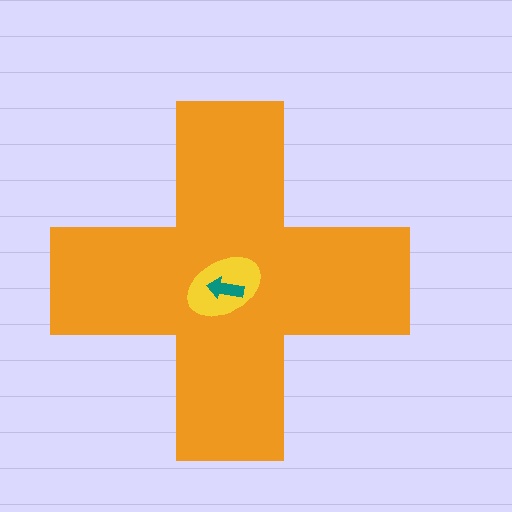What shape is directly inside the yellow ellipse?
The teal arrow.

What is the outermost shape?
The orange cross.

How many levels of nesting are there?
3.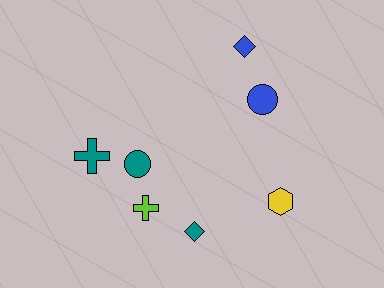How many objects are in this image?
There are 7 objects.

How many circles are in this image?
There are 2 circles.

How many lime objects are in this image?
There is 1 lime object.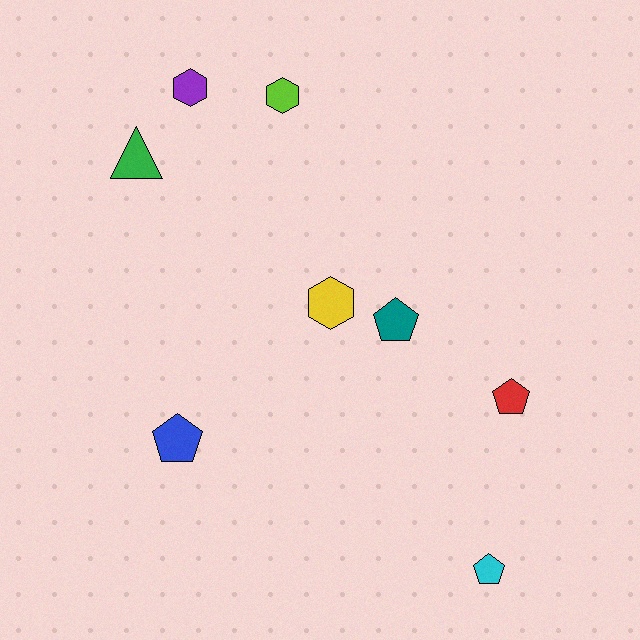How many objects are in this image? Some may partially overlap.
There are 8 objects.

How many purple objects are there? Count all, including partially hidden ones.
There is 1 purple object.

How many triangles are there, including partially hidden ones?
There is 1 triangle.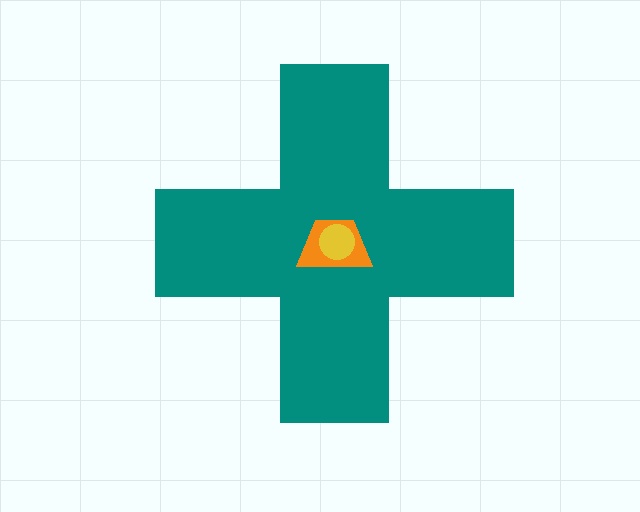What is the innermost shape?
The yellow circle.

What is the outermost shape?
The teal cross.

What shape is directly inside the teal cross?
The orange trapezoid.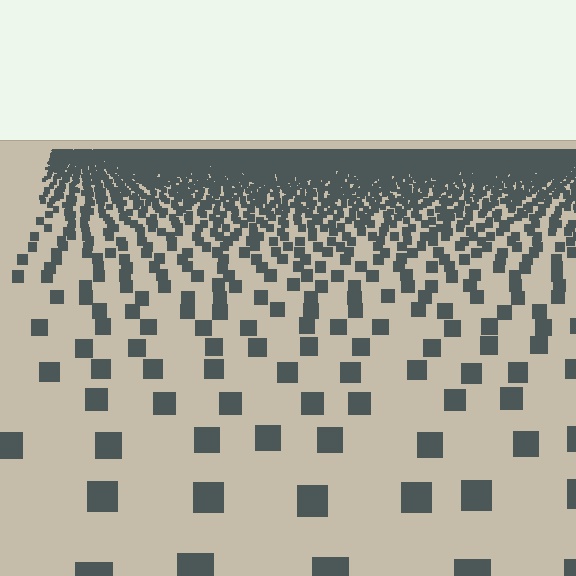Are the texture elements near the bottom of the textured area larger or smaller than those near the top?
Larger. Near the bottom, elements are closer to the viewer and appear at a bigger on-screen size.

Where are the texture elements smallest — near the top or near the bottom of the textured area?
Near the top.